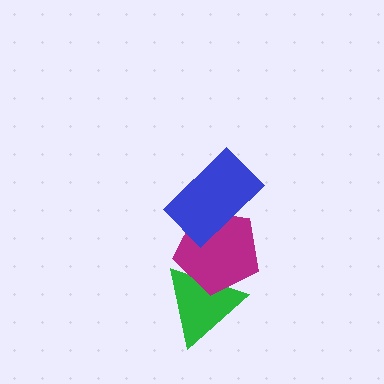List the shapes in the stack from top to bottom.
From top to bottom: the blue rectangle, the magenta pentagon, the green triangle.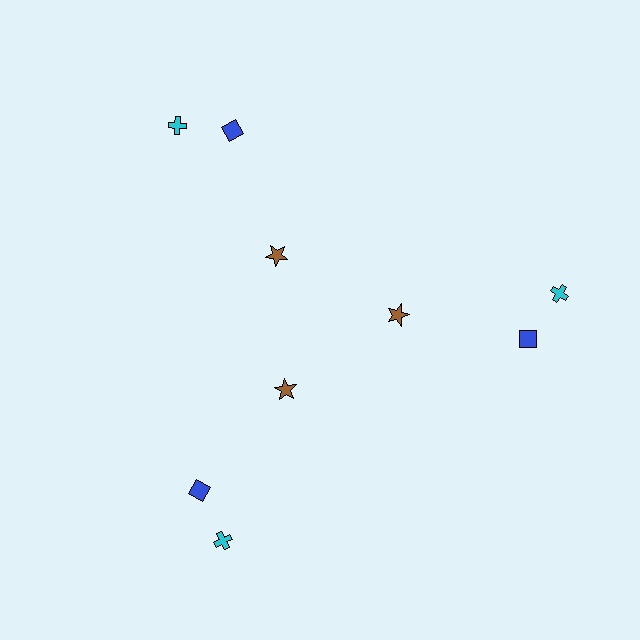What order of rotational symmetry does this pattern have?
This pattern has 3-fold rotational symmetry.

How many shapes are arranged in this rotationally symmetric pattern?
There are 9 shapes, arranged in 3 groups of 3.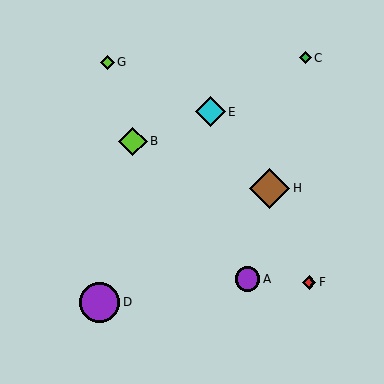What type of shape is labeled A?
Shape A is a purple circle.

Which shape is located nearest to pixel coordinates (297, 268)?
The red diamond (labeled F) at (309, 282) is nearest to that location.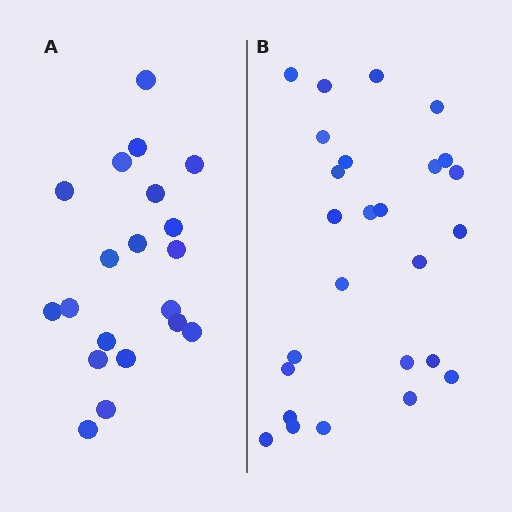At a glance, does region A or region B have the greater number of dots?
Region B (the right region) has more dots.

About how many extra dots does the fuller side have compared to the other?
Region B has about 6 more dots than region A.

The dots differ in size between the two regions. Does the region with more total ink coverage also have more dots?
No. Region A has more total ink coverage because its dots are larger, but region B actually contains more individual dots. Total area can be misleading — the number of items is what matters here.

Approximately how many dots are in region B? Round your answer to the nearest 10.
About 30 dots. (The exact count is 26, which rounds to 30.)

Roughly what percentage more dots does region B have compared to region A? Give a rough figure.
About 30% more.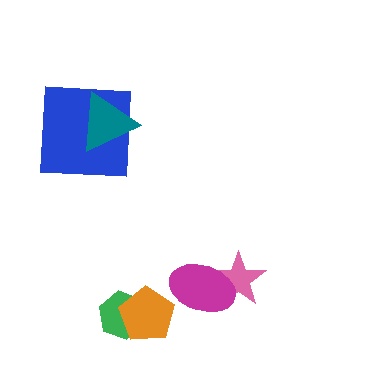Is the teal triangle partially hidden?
No, no other shape covers it.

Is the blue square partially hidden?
Yes, it is partially covered by another shape.